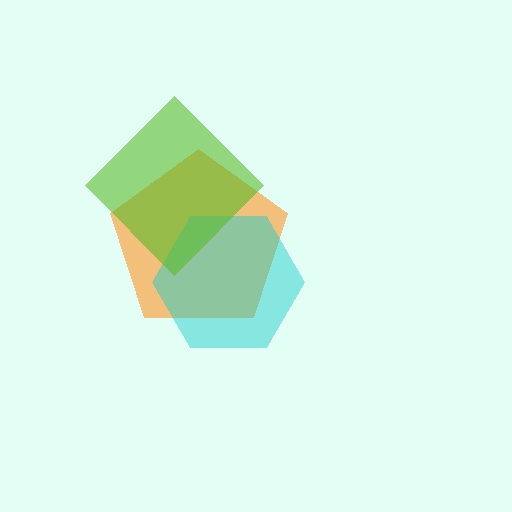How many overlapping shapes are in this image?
There are 3 overlapping shapes in the image.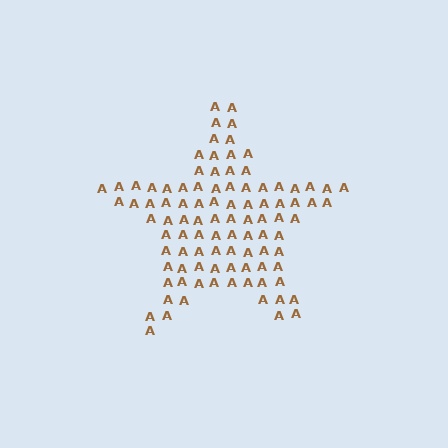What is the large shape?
The large shape is a star.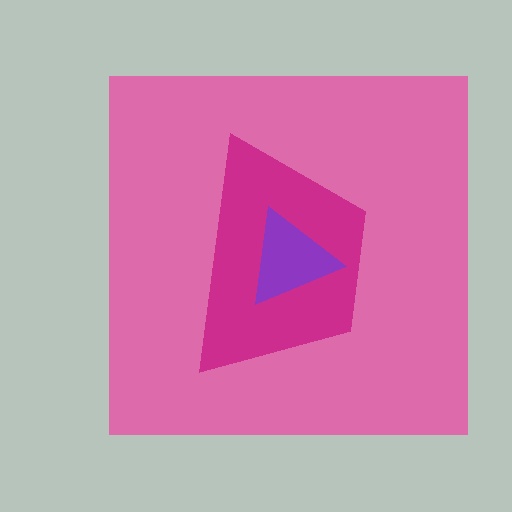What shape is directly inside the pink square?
The magenta trapezoid.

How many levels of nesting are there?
3.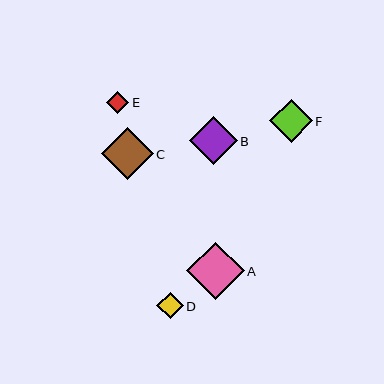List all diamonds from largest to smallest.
From largest to smallest: A, C, B, F, D, E.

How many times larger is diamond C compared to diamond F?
Diamond C is approximately 1.2 times the size of diamond F.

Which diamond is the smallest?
Diamond E is the smallest with a size of approximately 22 pixels.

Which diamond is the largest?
Diamond A is the largest with a size of approximately 58 pixels.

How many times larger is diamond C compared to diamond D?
Diamond C is approximately 2.0 times the size of diamond D.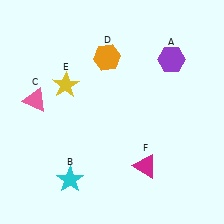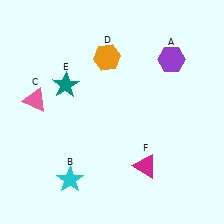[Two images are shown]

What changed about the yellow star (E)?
In Image 1, E is yellow. In Image 2, it changed to teal.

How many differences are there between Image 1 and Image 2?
There is 1 difference between the two images.